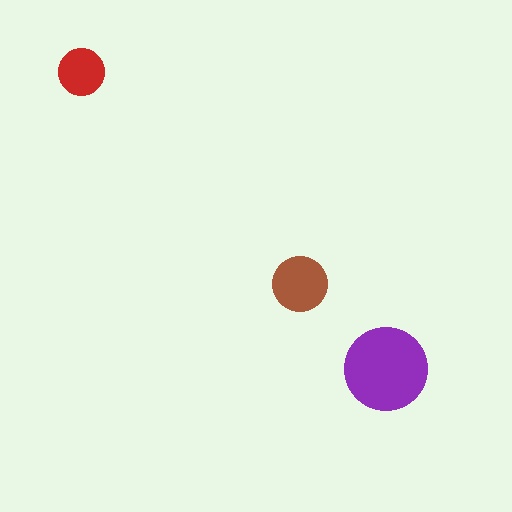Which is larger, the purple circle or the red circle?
The purple one.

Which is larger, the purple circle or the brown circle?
The purple one.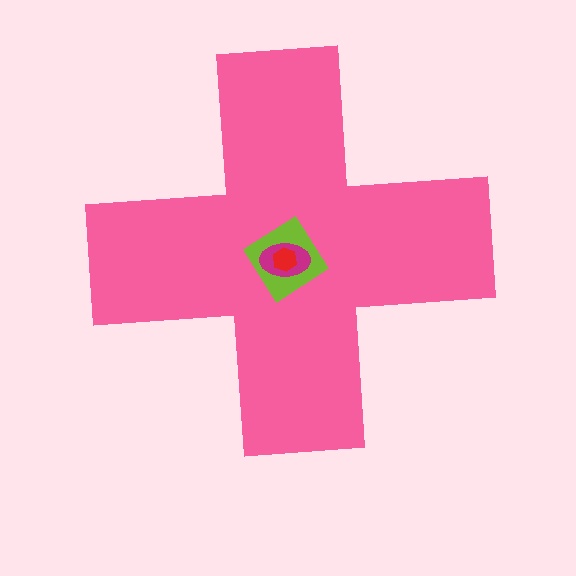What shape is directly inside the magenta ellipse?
The red hexagon.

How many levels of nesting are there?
4.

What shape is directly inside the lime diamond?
The magenta ellipse.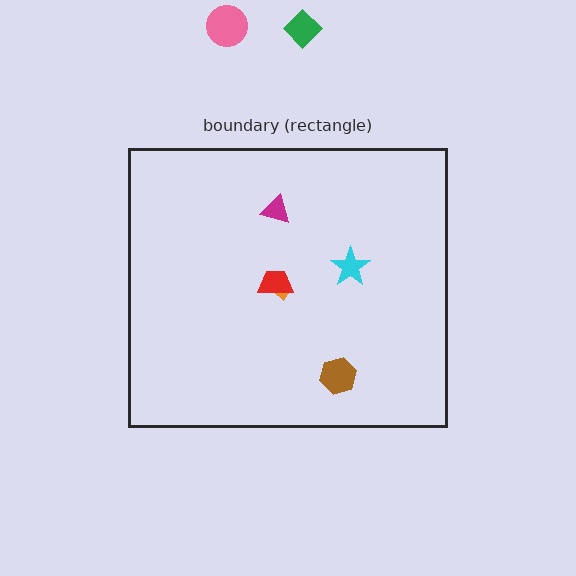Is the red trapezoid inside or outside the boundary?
Inside.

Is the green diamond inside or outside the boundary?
Outside.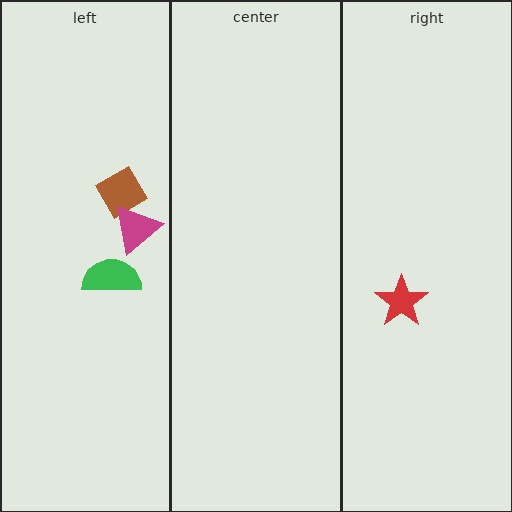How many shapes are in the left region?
3.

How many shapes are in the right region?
1.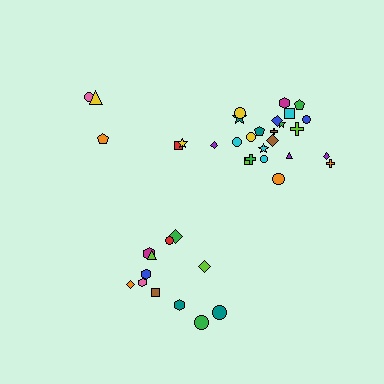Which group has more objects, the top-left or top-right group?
The top-right group.